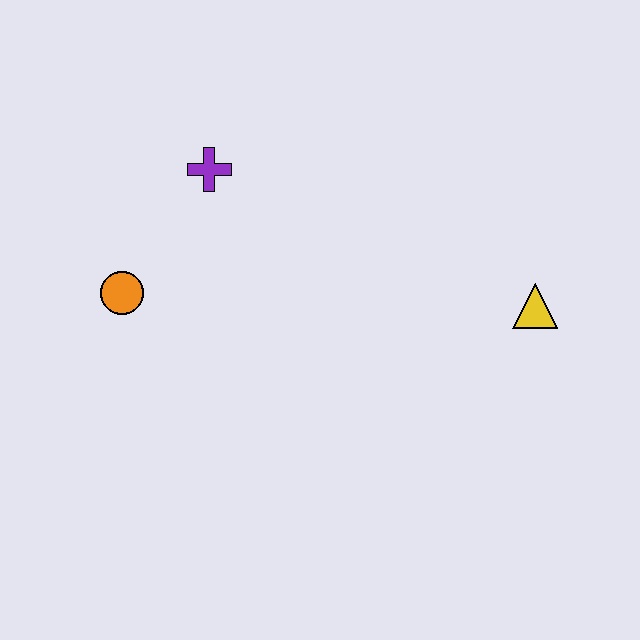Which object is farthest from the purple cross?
The yellow triangle is farthest from the purple cross.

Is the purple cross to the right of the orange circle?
Yes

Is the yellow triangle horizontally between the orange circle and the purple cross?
No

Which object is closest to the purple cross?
The orange circle is closest to the purple cross.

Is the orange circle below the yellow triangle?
No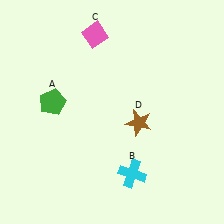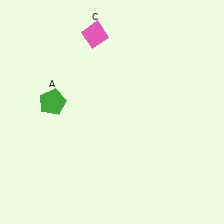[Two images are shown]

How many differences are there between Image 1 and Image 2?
There are 2 differences between the two images.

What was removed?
The cyan cross (B), the brown star (D) were removed in Image 2.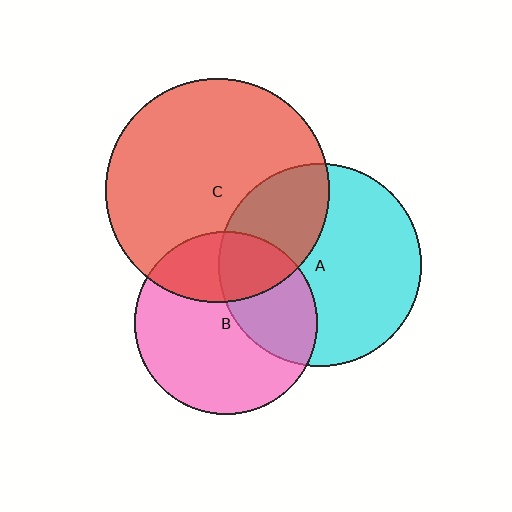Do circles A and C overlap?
Yes.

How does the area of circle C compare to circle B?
Approximately 1.5 times.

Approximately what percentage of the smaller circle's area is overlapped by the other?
Approximately 30%.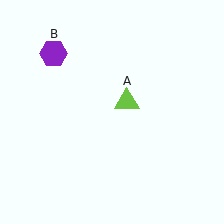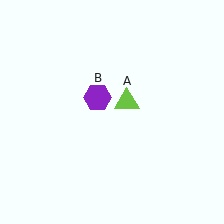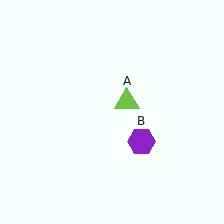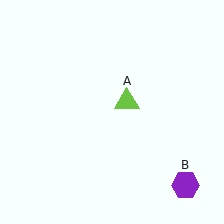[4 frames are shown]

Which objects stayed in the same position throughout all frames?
Lime triangle (object A) remained stationary.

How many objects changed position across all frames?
1 object changed position: purple hexagon (object B).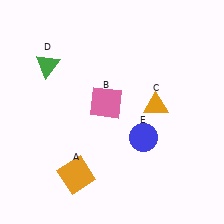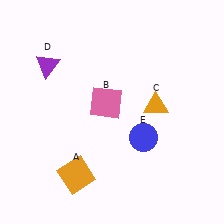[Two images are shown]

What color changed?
The triangle (D) changed from green in Image 1 to purple in Image 2.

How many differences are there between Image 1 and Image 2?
There is 1 difference between the two images.